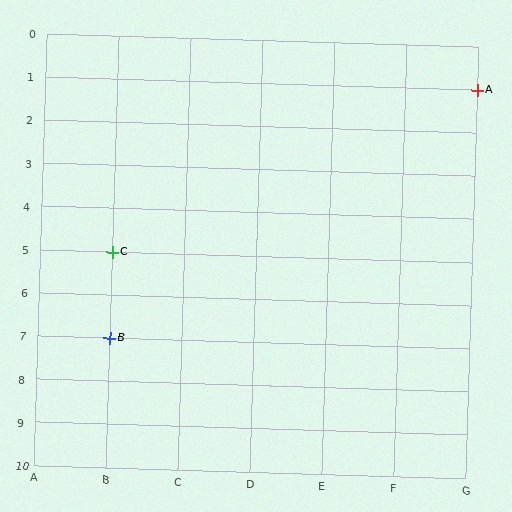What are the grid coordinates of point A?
Point A is at grid coordinates (G, 1).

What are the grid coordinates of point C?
Point C is at grid coordinates (B, 5).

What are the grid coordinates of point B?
Point B is at grid coordinates (B, 7).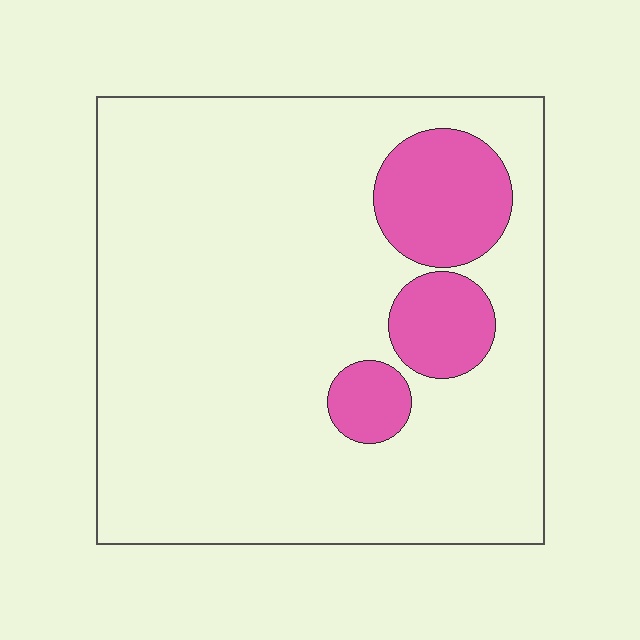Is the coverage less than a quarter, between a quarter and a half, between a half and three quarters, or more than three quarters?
Less than a quarter.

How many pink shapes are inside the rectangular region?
3.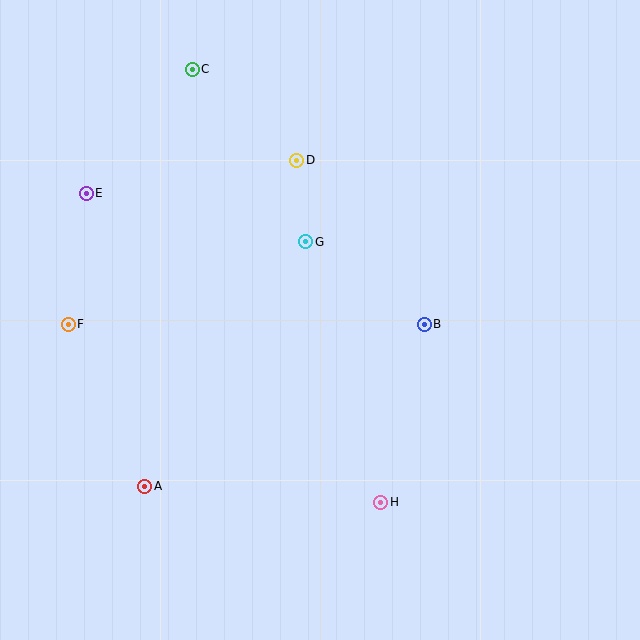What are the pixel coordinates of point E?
Point E is at (86, 193).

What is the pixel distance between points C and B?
The distance between C and B is 345 pixels.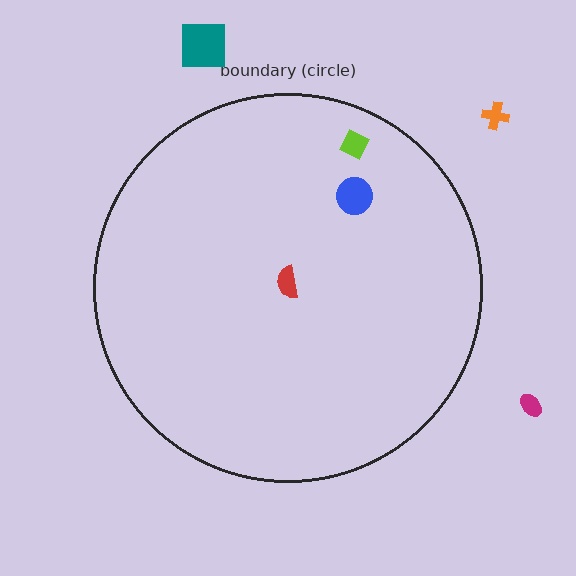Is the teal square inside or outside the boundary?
Outside.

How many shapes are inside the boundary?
3 inside, 3 outside.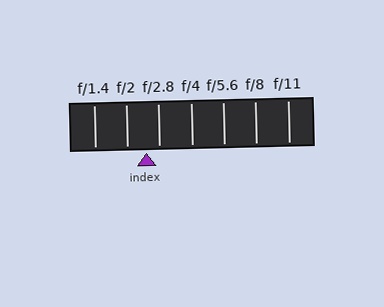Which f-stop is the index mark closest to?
The index mark is closest to f/2.8.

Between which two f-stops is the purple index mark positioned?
The index mark is between f/2 and f/2.8.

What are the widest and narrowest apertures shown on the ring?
The widest aperture shown is f/1.4 and the narrowest is f/11.